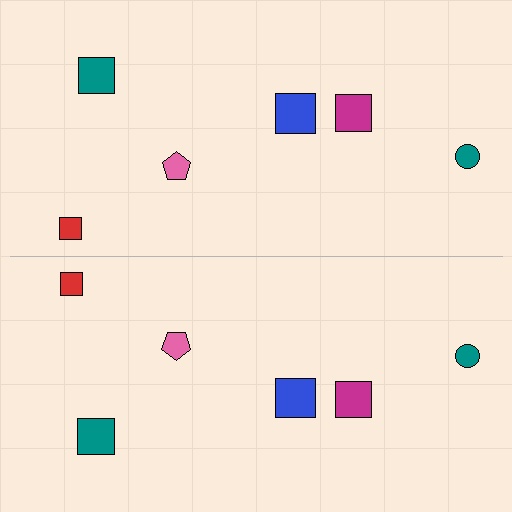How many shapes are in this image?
There are 12 shapes in this image.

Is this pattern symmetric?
Yes, this pattern has bilateral (reflection) symmetry.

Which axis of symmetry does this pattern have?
The pattern has a horizontal axis of symmetry running through the center of the image.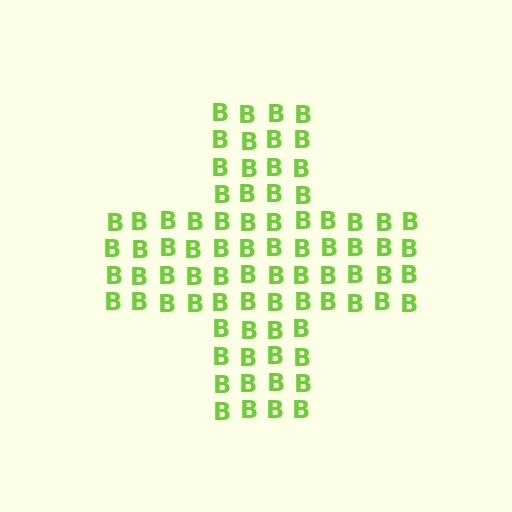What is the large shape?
The large shape is a cross.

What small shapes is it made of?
It is made of small letter B's.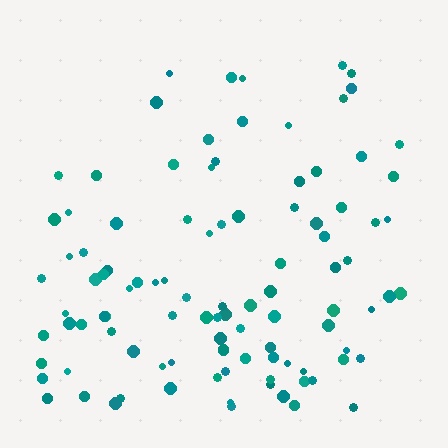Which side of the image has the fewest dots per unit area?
The top.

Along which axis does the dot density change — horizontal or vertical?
Vertical.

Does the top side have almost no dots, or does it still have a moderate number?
Still a moderate number, just noticeably fewer than the bottom.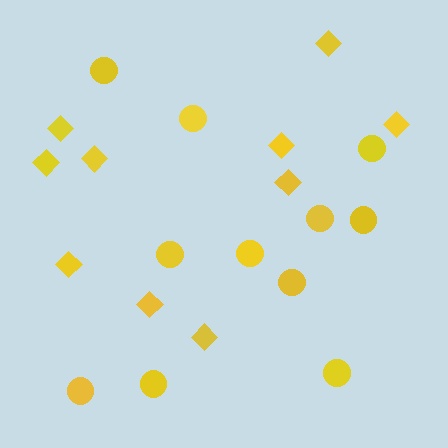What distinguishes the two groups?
There are 2 groups: one group of circles (11) and one group of diamonds (10).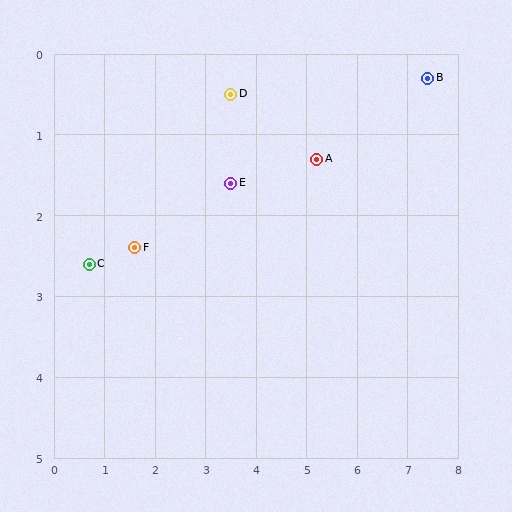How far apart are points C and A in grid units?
Points C and A are about 4.7 grid units apart.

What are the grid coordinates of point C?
Point C is at approximately (0.7, 2.6).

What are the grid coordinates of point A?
Point A is at approximately (5.2, 1.3).